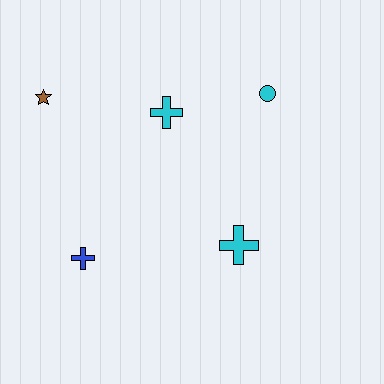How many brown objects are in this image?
There is 1 brown object.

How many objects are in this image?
There are 5 objects.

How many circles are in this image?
There is 1 circle.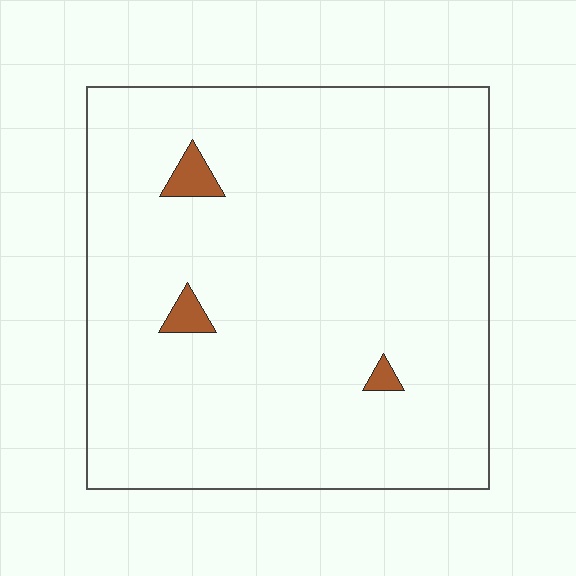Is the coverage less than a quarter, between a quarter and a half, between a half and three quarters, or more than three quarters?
Less than a quarter.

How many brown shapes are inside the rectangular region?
3.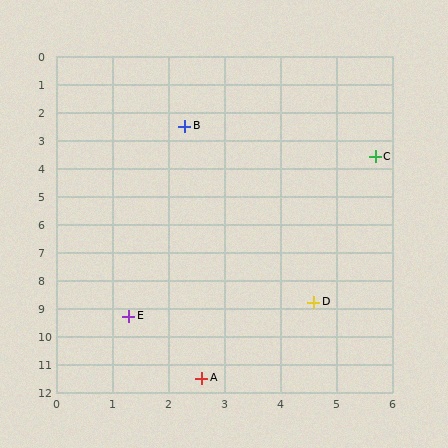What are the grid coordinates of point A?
Point A is at approximately (2.6, 11.5).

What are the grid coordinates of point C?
Point C is at approximately (5.7, 3.6).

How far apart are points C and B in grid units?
Points C and B are about 3.6 grid units apart.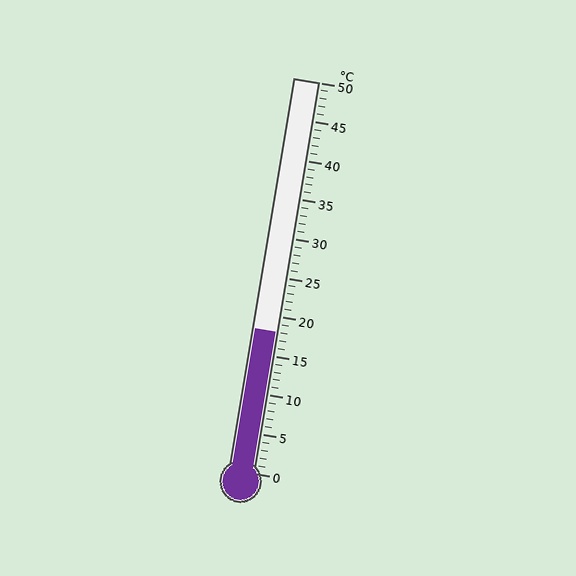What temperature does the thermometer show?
The thermometer shows approximately 18°C.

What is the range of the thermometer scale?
The thermometer scale ranges from 0°C to 50°C.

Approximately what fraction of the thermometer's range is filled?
The thermometer is filled to approximately 35% of its range.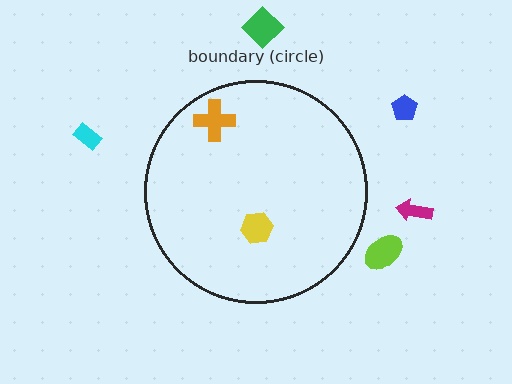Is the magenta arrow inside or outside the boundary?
Outside.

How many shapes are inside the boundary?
2 inside, 5 outside.